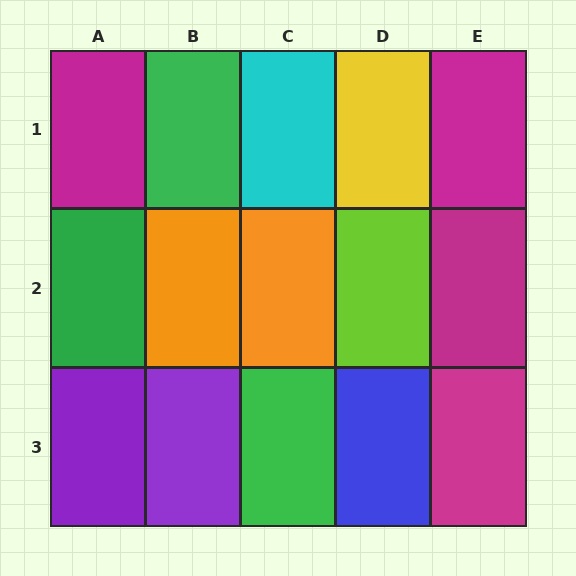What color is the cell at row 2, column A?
Green.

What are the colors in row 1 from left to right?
Magenta, green, cyan, yellow, magenta.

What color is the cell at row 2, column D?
Lime.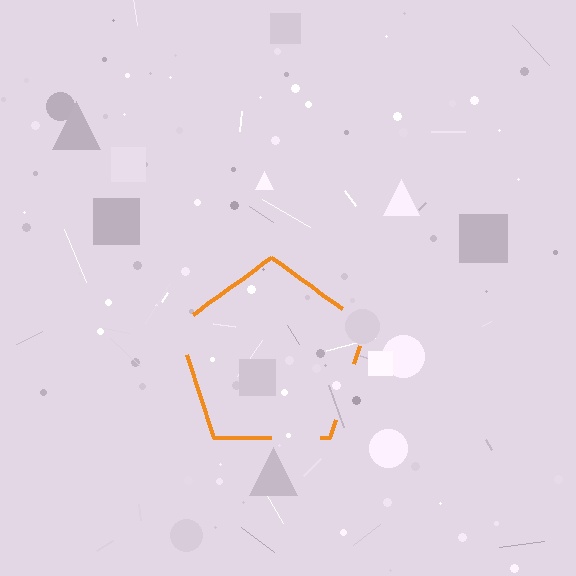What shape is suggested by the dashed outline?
The dashed outline suggests a pentagon.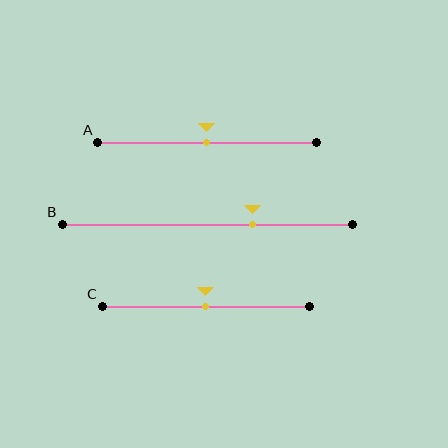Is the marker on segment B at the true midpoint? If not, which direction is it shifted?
No, the marker on segment B is shifted to the right by about 16% of the segment length.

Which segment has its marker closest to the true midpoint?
Segment A has its marker closest to the true midpoint.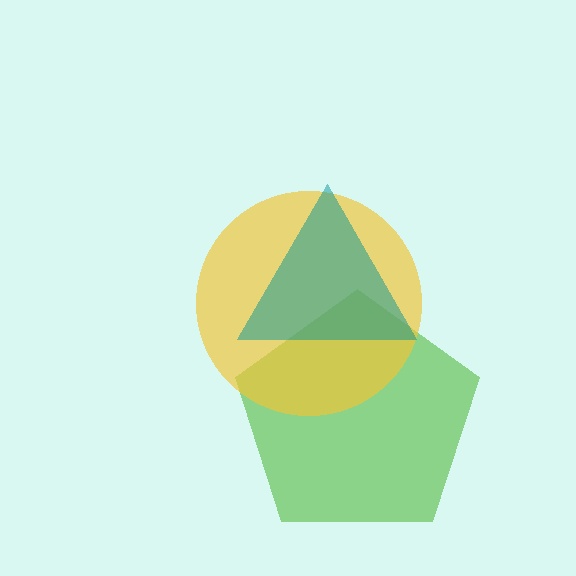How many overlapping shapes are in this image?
There are 3 overlapping shapes in the image.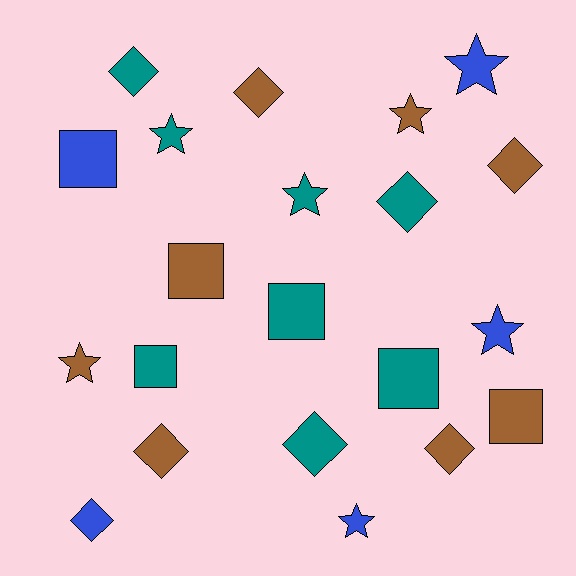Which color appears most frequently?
Brown, with 8 objects.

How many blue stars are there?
There are 3 blue stars.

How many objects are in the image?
There are 21 objects.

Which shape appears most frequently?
Diamond, with 8 objects.